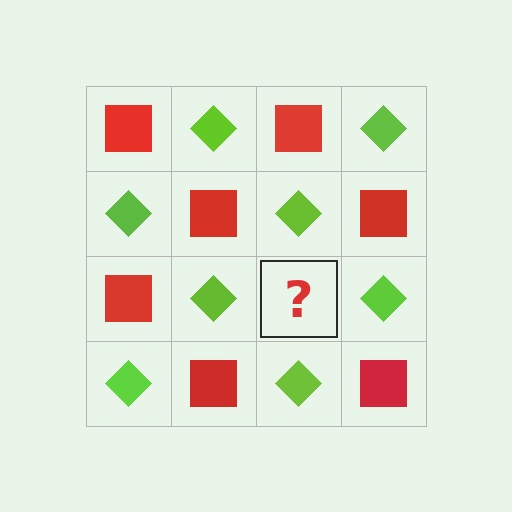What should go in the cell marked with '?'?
The missing cell should contain a red square.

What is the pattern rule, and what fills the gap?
The rule is that it alternates red square and lime diamond in a checkerboard pattern. The gap should be filled with a red square.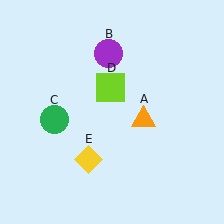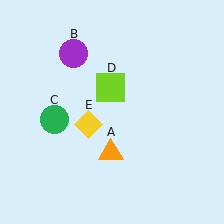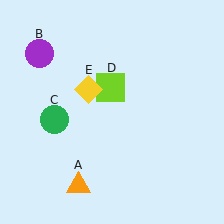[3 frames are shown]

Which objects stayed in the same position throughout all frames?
Green circle (object C) and lime square (object D) remained stationary.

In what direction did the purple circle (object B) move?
The purple circle (object B) moved left.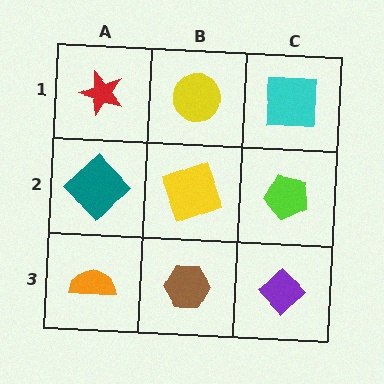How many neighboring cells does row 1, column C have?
2.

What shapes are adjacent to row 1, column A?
A teal diamond (row 2, column A), a yellow circle (row 1, column B).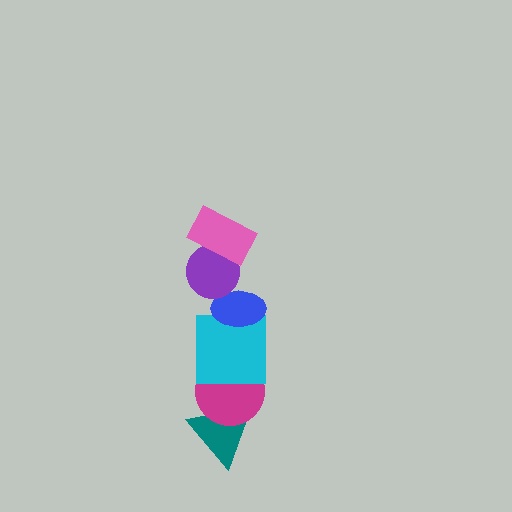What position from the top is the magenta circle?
The magenta circle is 5th from the top.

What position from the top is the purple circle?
The purple circle is 2nd from the top.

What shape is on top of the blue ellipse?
The purple circle is on top of the blue ellipse.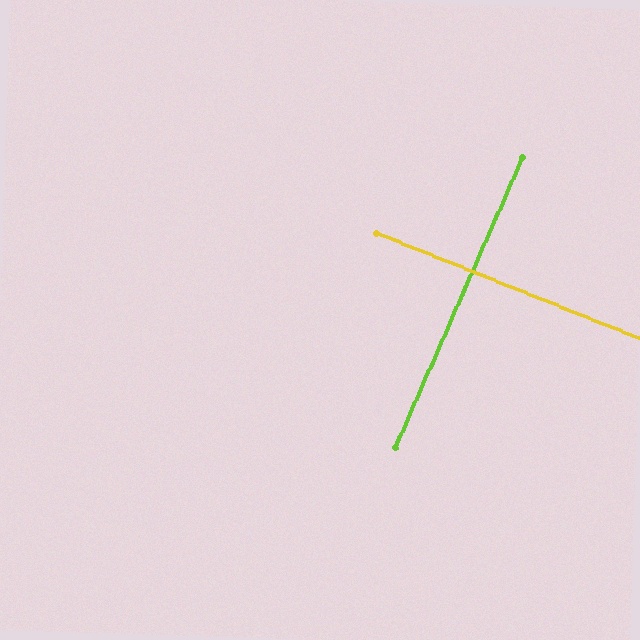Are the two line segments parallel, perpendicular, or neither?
Perpendicular — they meet at approximately 88°.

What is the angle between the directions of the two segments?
Approximately 88 degrees.